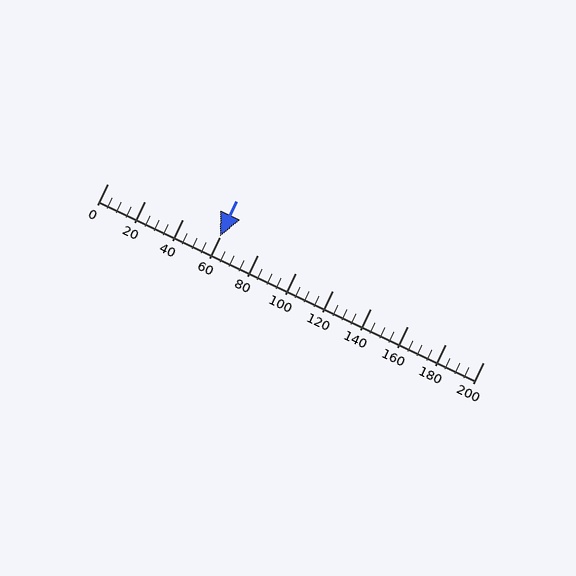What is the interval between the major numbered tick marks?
The major tick marks are spaced 20 units apart.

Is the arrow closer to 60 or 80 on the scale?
The arrow is closer to 60.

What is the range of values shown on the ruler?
The ruler shows values from 0 to 200.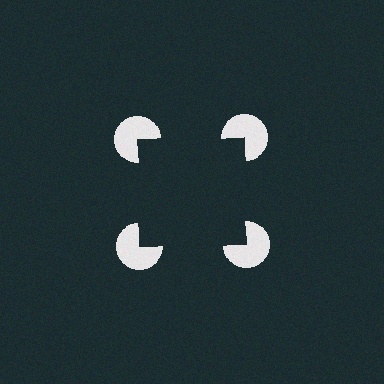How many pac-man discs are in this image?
There are 4 — one at each vertex of the illusory square.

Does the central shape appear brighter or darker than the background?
It typically appears slightly darker than the background, even though no actual brightness change is drawn.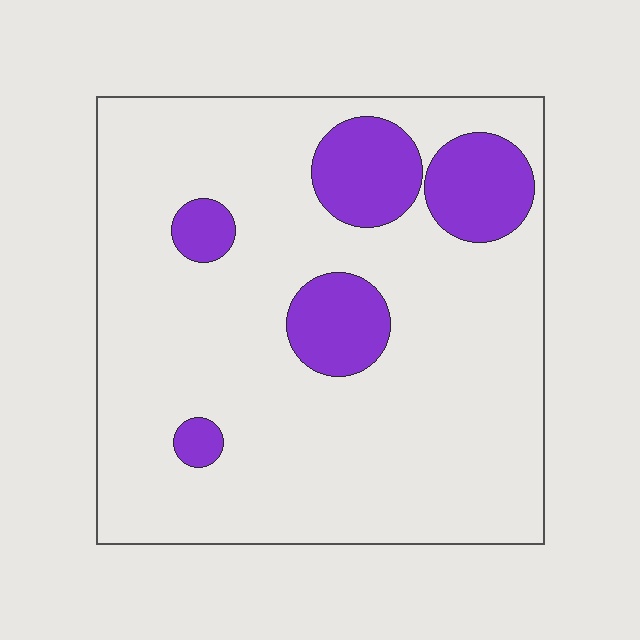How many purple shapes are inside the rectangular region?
5.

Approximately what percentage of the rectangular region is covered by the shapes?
Approximately 15%.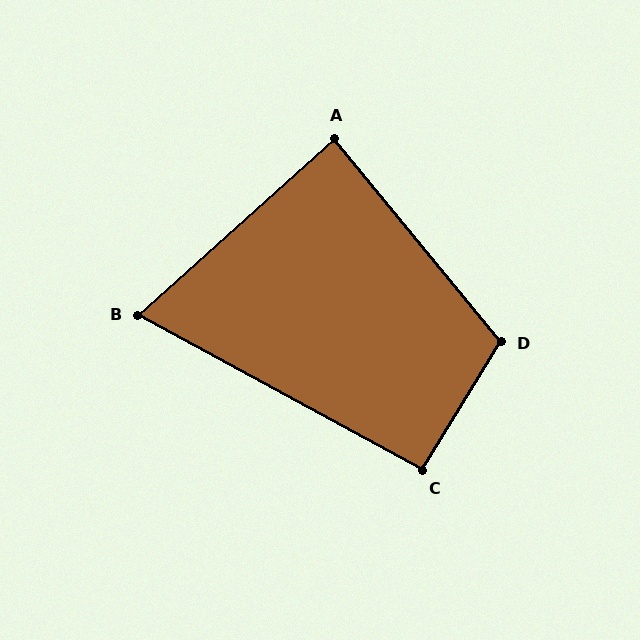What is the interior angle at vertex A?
Approximately 87 degrees (approximately right).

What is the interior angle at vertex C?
Approximately 93 degrees (approximately right).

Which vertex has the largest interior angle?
D, at approximately 109 degrees.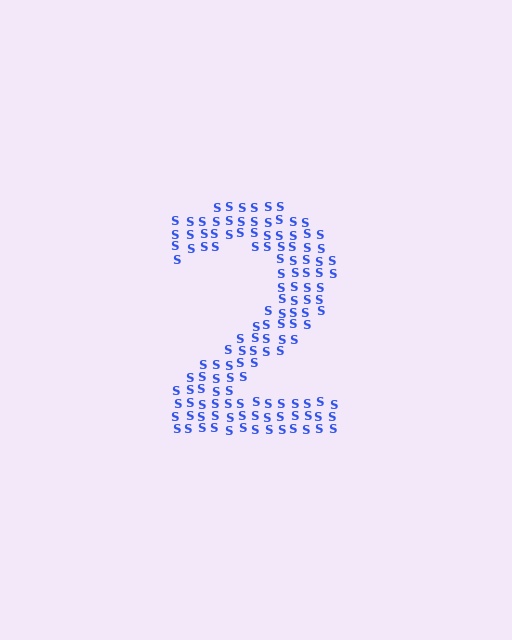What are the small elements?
The small elements are letter S's.